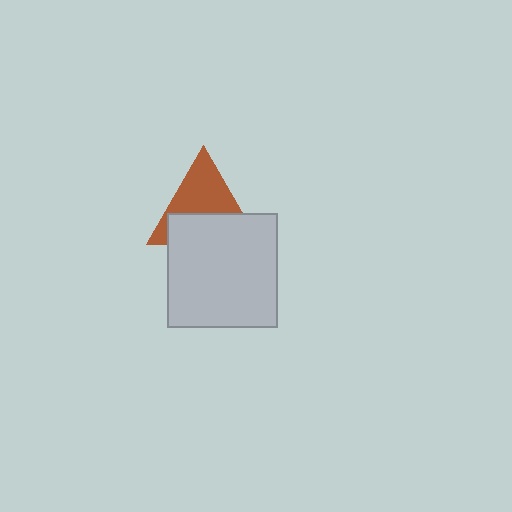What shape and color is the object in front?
The object in front is a light gray rectangle.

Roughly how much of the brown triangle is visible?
About half of it is visible (roughly 54%).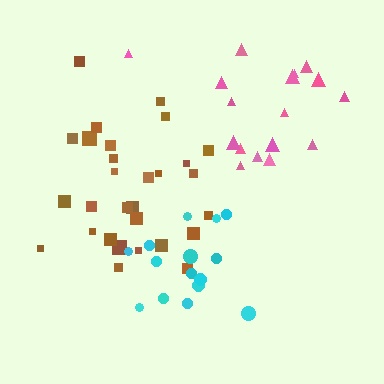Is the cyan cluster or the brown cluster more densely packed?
Brown.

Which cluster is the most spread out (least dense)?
Pink.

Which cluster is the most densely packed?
Brown.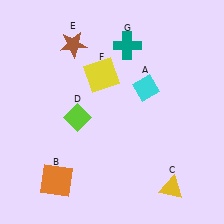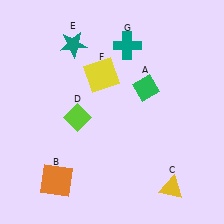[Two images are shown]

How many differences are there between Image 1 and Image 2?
There are 2 differences between the two images.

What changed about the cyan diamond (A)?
In Image 1, A is cyan. In Image 2, it changed to green.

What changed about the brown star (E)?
In Image 1, E is brown. In Image 2, it changed to teal.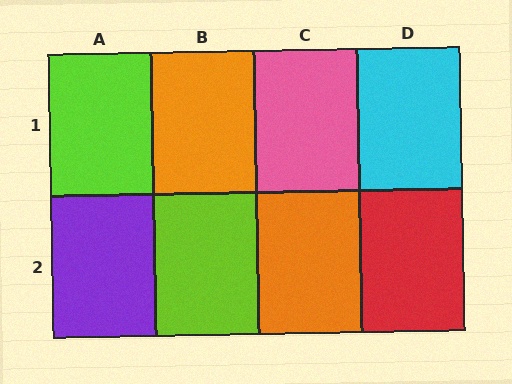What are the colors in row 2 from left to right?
Purple, lime, orange, red.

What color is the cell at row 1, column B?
Orange.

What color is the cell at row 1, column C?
Pink.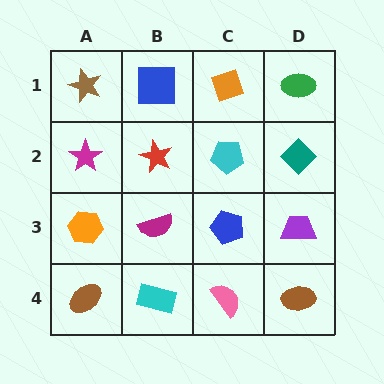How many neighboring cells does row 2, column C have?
4.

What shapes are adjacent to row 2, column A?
A brown star (row 1, column A), an orange hexagon (row 3, column A), a red star (row 2, column B).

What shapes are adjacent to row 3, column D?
A teal diamond (row 2, column D), a brown ellipse (row 4, column D), a blue pentagon (row 3, column C).